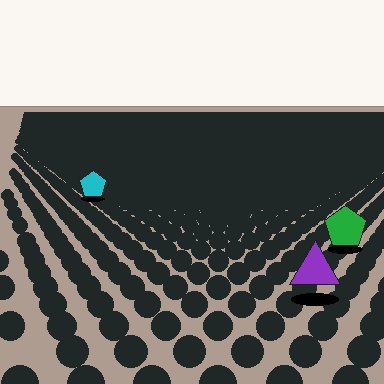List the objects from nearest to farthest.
From nearest to farthest: the purple triangle, the green pentagon, the cyan pentagon.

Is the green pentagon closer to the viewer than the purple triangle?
No. The purple triangle is closer — you can tell from the texture gradient: the ground texture is coarser near it.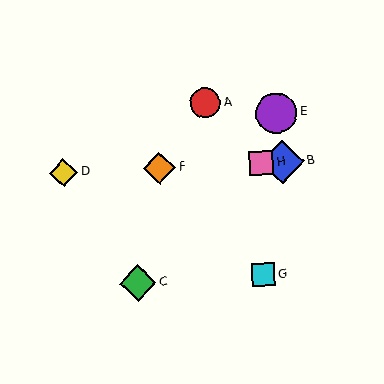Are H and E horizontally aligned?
No, H is at y≈163 and E is at y≈113.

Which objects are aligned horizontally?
Objects B, D, F, H are aligned horizontally.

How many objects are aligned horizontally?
4 objects (B, D, F, H) are aligned horizontally.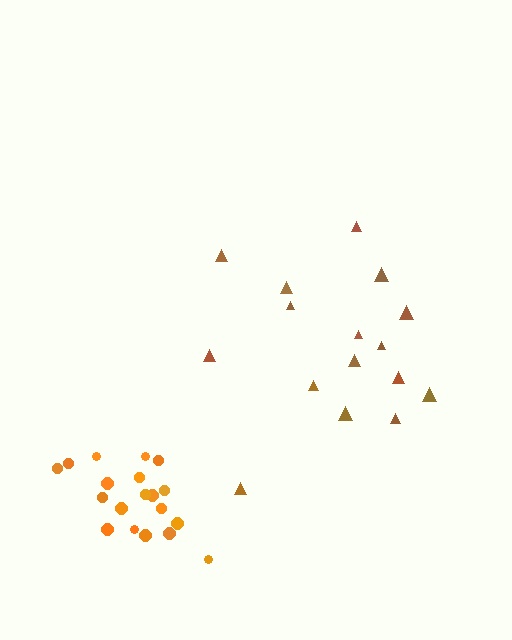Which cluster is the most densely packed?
Orange.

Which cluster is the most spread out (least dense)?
Brown.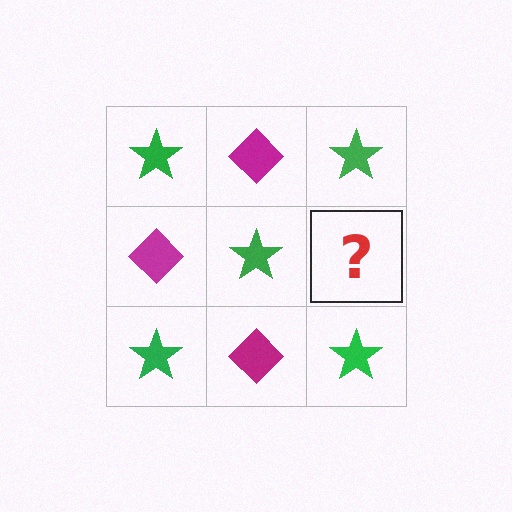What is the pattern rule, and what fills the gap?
The rule is that it alternates green star and magenta diamond in a checkerboard pattern. The gap should be filled with a magenta diamond.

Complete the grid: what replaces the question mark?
The question mark should be replaced with a magenta diamond.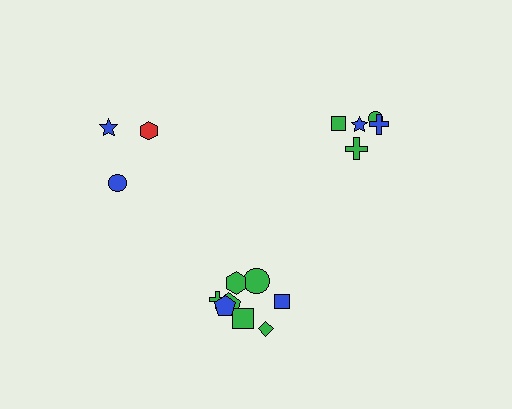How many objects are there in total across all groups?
There are 16 objects.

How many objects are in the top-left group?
There are 3 objects.